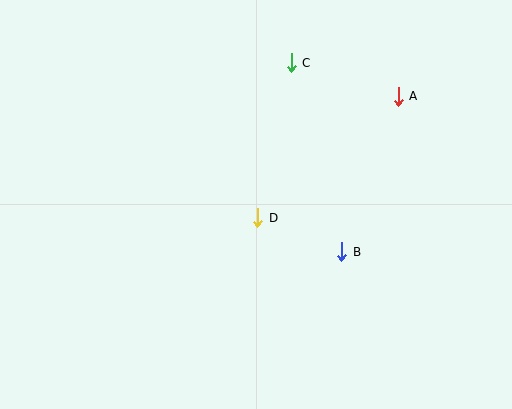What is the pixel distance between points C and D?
The distance between C and D is 158 pixels.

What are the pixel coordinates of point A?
Point A is at (398, 96).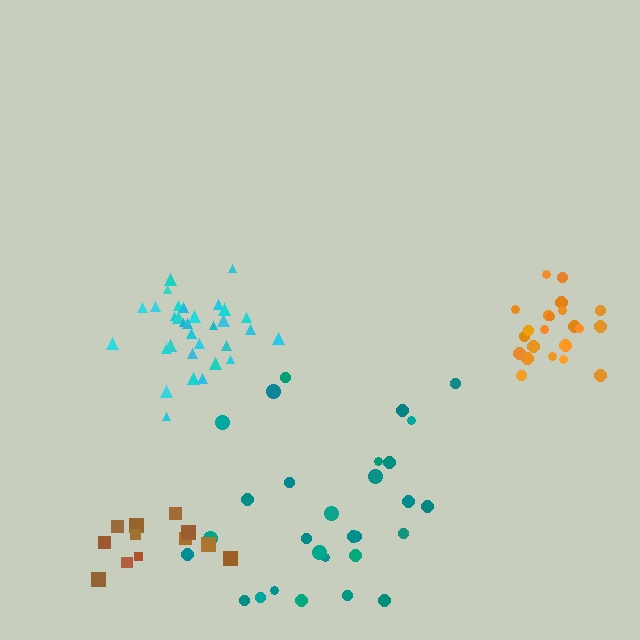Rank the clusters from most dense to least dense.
orange, cyan, brown, teal.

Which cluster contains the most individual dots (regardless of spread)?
Cyan (32).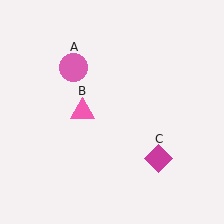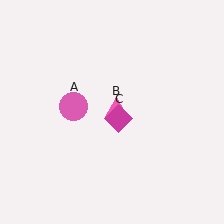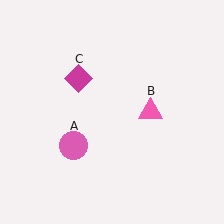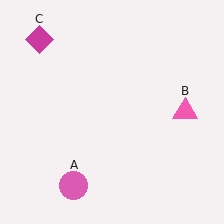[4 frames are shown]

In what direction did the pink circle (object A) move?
The pink circle (object A) moved down.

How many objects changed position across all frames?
3 objects changed position: pink circle (object A), pink triangle (object B), magenta diamond (object C).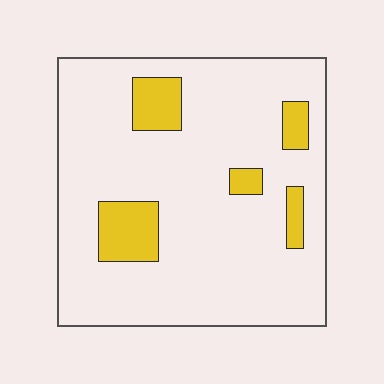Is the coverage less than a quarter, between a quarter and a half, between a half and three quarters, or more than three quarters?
Less than a quarter.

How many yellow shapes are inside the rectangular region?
5.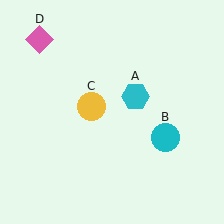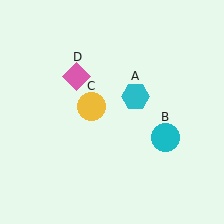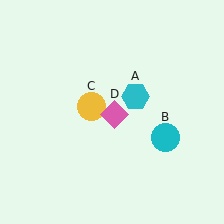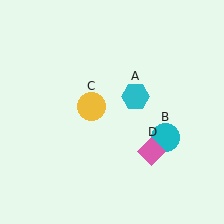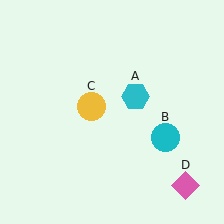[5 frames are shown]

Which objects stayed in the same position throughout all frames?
Cyan hexagon (object A) and cyan circle (object B) and yellow circle (object C) remained stationary.